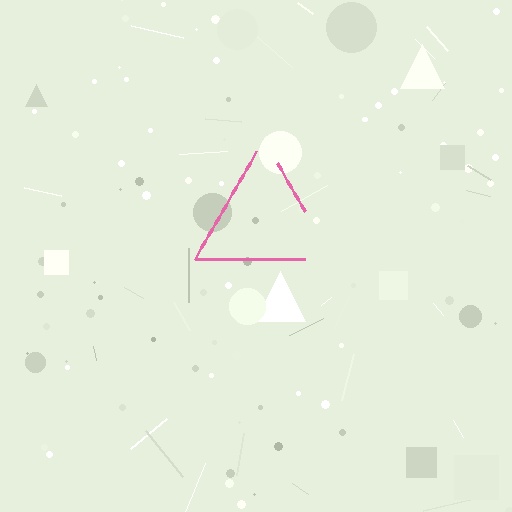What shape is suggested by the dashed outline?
The dashed outline suggests a triangle.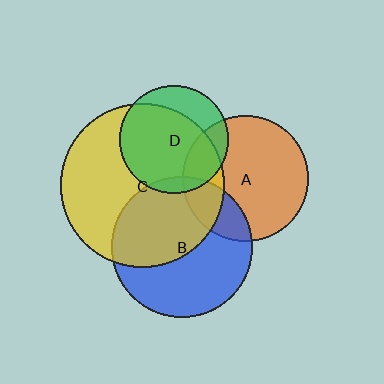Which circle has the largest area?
Circle C (yellow).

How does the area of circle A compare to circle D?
Approximately 1.3 times.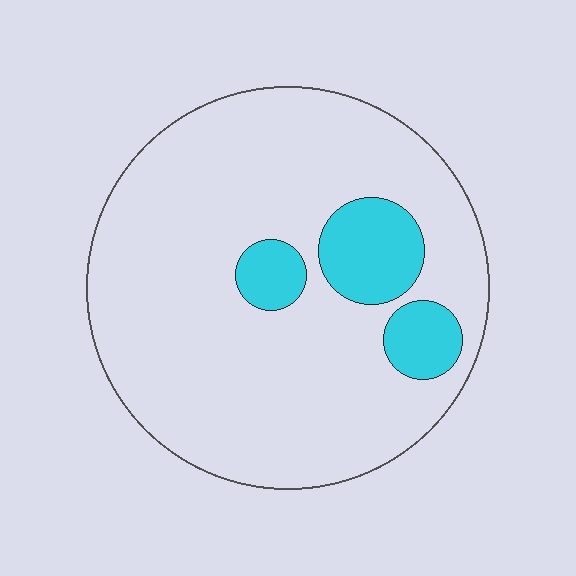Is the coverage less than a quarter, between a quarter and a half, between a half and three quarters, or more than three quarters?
Less than a quarter.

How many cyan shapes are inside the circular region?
3.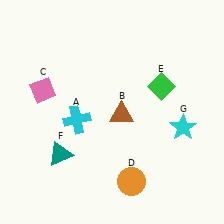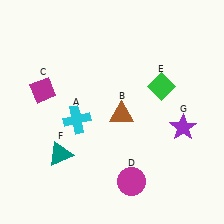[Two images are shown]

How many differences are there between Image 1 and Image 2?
There are 3 differences between the two images.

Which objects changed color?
C changed from pink to magenta. D changed from orange to magenta. G changed from cyan to purple.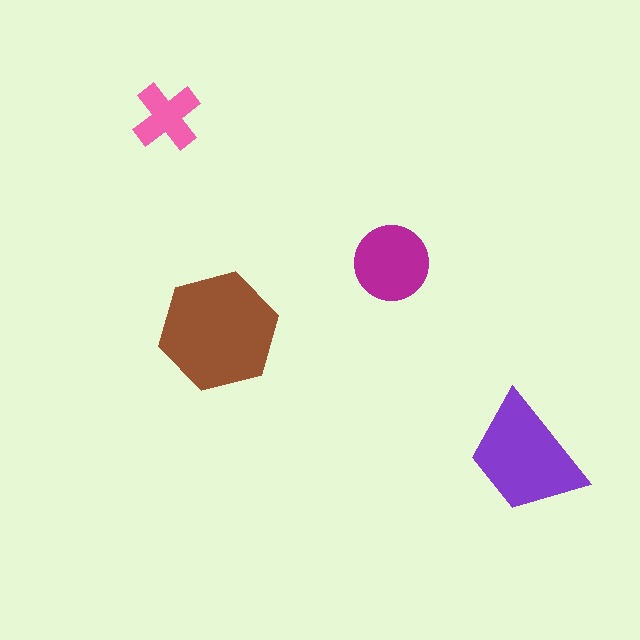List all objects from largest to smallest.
The brown hexagon, the purple trapezoid, the magenta circle, the pink cross.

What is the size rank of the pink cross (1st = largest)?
4th.